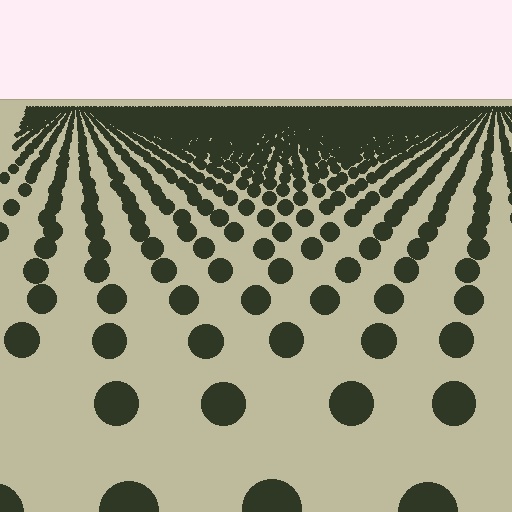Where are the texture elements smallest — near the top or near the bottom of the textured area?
Near the top.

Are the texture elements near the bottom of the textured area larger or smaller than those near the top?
Larger. Near the bottom, elements are closer to the viewer and appear at a bigger on-screen size.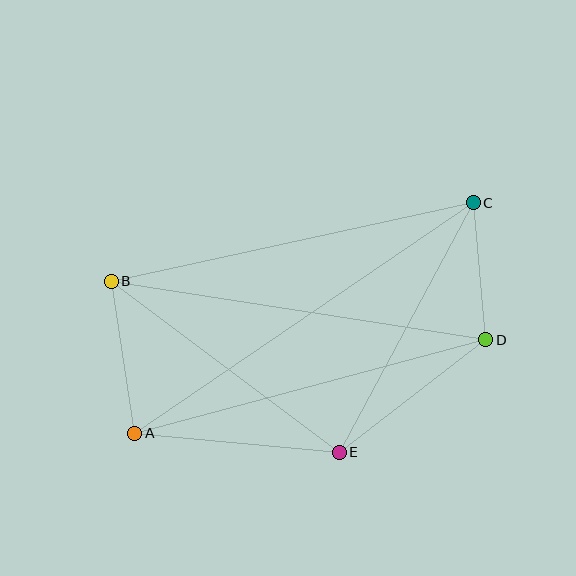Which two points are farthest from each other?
Points A and C are farthest from each other.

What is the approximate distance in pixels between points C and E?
The distance between C and E is approximately 283 pixels.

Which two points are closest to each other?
Points C and D are closest to each other.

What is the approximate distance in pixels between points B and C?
The distance between B and C is approximately 371 pixels.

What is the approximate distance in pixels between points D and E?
The distance between D and E is approximately 185 pixels.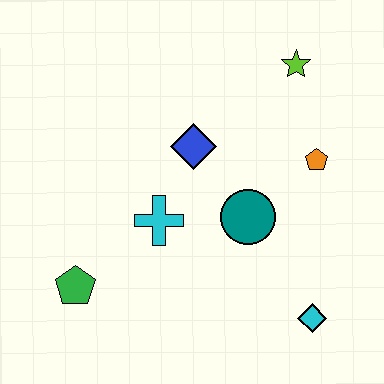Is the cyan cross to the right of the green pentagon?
Yes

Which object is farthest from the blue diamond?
The cyan diamond is farthest from the blue diamond.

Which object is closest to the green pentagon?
The cyan cross is closest to the green pentagon.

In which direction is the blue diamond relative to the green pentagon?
The blue diamond is above the green pentagon.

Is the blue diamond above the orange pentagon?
Yes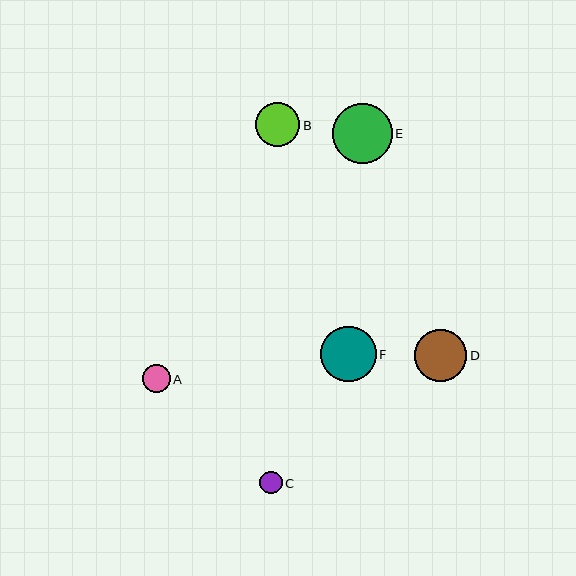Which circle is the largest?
Circle E is the largest with a size of approximately 60 pixels.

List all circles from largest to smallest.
From largest to smallest: E, F, D, B, A, C.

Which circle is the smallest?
Circle C is the smallest with a size of approximately 23 pixels.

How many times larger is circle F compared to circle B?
Circle F is approximately 1.3 times the size of circle B.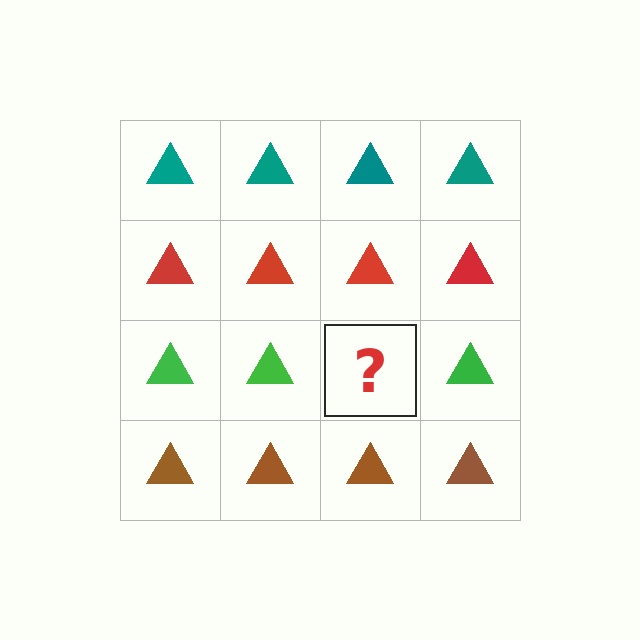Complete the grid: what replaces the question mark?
The question mark should be replaced with a green triangle.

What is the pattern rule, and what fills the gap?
The rule is that each row has a consistent color. The gap should be filled with a green triangle.